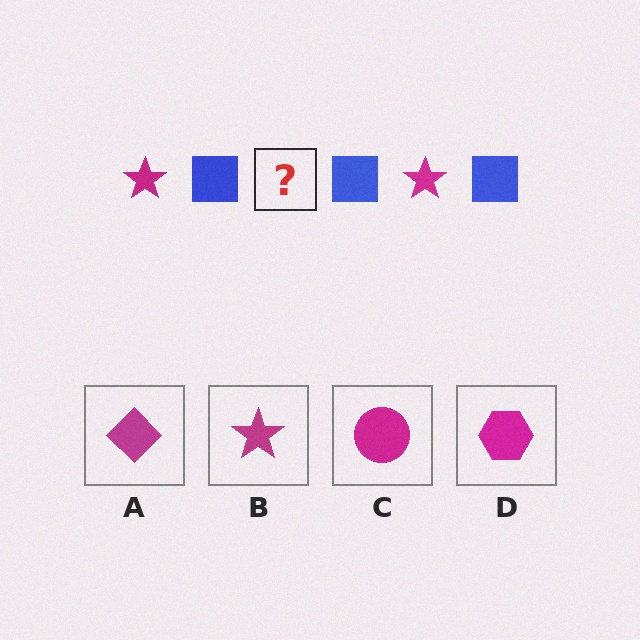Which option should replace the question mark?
Option B.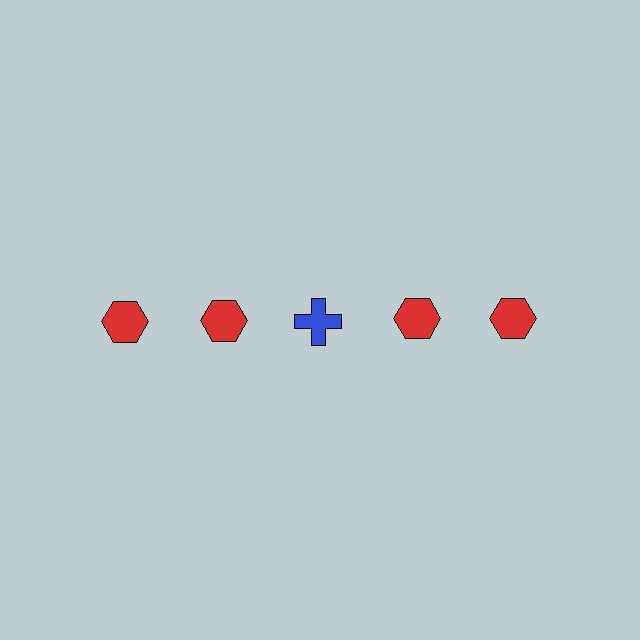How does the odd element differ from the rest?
It differs in both color (blue instead of red) and shape (cross instead of hexagon).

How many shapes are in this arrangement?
There are 5 shapes arranged in a grid pattern.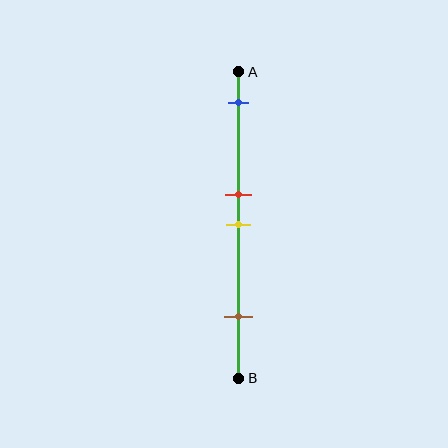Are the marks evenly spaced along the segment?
No, the marks are not evenly spaced.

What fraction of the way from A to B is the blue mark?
The blue mark is approximately 10% (0.1) of the way from A to B.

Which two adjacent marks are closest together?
The red and yellow marks are the closest adjacent pair.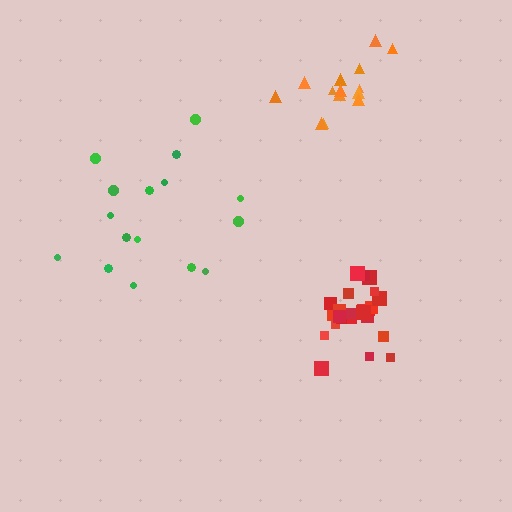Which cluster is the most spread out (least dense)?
Green.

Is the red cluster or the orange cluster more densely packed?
Red.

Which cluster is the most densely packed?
Red.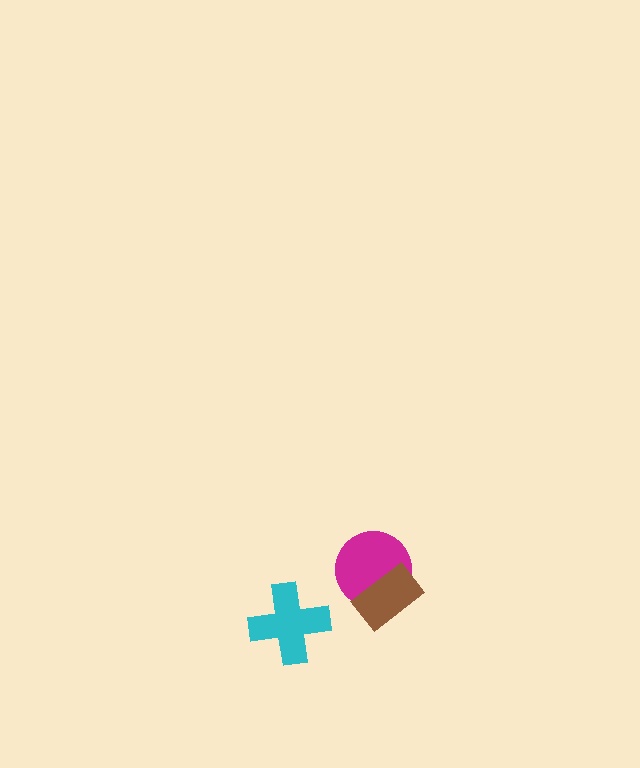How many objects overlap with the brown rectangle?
1 object overlaps with the brown rectangle.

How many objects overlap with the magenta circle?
1 object overlaps with the magenta circle.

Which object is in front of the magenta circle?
The brown rectangle is in front of the magenta circle.